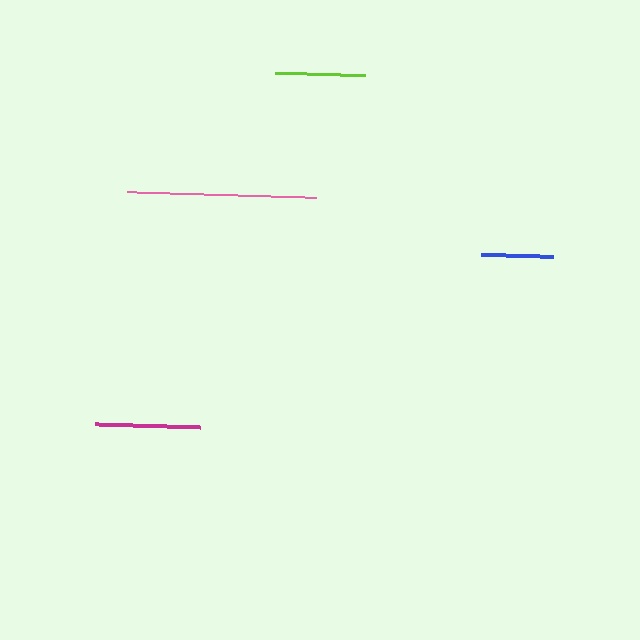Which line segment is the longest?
The pink line is the longest at approximately 190 pixels.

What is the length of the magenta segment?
The magenta segment is approximately 105 pixels long.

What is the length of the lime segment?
The lime segment is approximately 90 pixels long.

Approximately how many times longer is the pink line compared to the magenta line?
The pink line is approximately 1.8 times the length of the magenta line.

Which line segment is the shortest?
The blue line is the shortest at approximately 72 pixels.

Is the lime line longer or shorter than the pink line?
The pink line is longer than the lime line.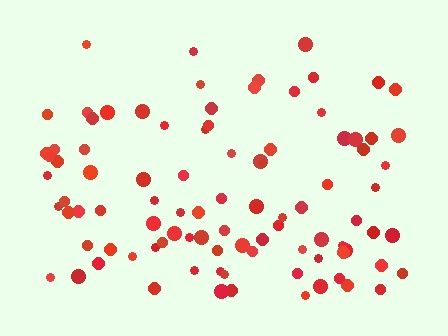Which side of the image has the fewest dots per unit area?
The top.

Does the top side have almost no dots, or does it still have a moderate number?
Still a moderate number, just noticeably fewer than the bottom.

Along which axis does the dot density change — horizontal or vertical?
Vertical.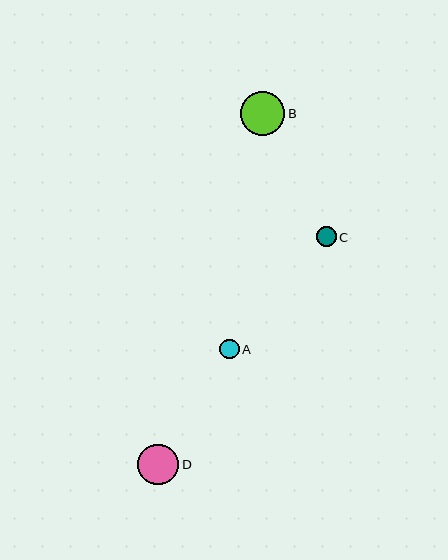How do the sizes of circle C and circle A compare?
Circle C and circle A are approximately the same size.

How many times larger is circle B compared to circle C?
Circle B is approximately 2.2 times the size of circle C.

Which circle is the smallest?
Circle A is the smallest with a size of approximately 20 pixels.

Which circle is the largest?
Circle B is the largest with a size of approximately 44 pixels.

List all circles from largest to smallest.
From largest to smallest: B, D, C, A.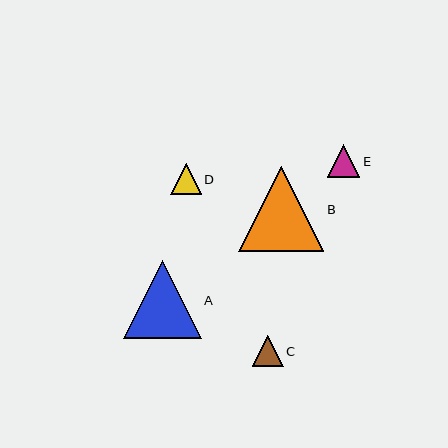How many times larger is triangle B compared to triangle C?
Triangle B is approximately 2.8 times the size of triangle C.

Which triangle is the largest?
Triangle B is the largest with a size of approximately 85 pixels.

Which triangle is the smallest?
Triangle D is the smallest with a size of approximately 31 pixels.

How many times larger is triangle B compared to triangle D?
Triangle B is approximately 2.8 times the size of triangle D.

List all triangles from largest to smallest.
From largest to smallest: B, A, E, C, D.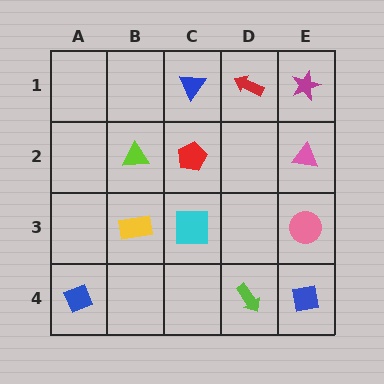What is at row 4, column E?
A blue square.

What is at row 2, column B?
A lime triangle.